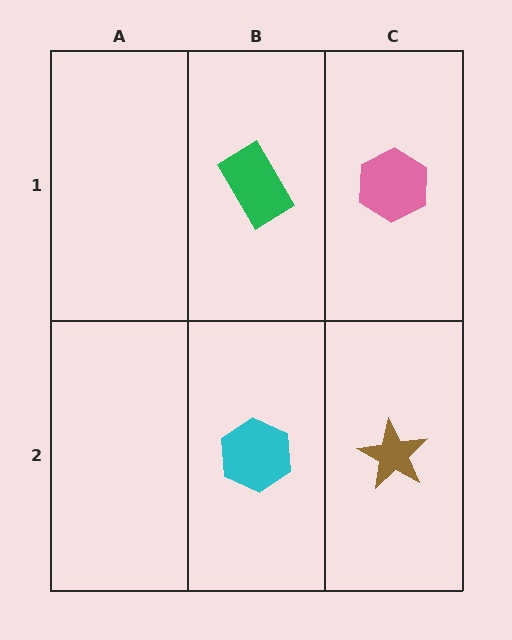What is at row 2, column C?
A brown star.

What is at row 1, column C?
A pink hexagon.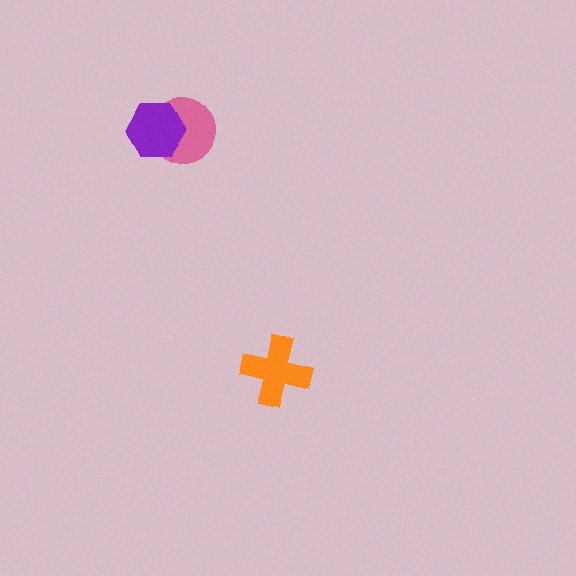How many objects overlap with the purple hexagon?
1 object overlaps with the purple hexagon.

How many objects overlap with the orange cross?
0 objects overlap with the orange cross.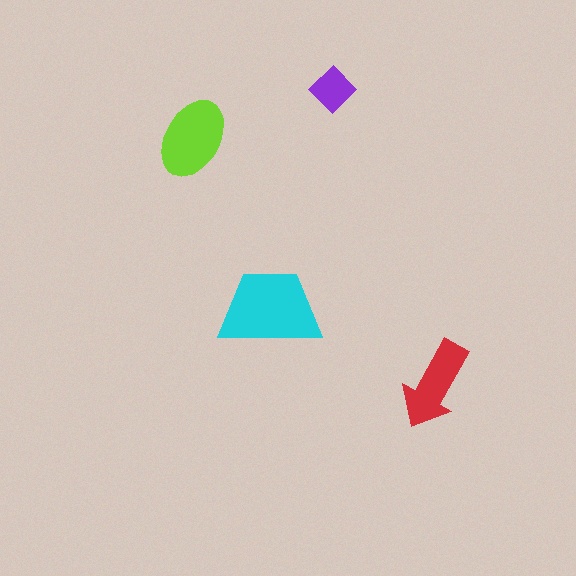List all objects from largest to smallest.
The cyan trapezoid, the lime ellipse, the red arrow, the purple diamond.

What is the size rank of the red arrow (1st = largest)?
3rd.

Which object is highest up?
The purple diamond is topmost.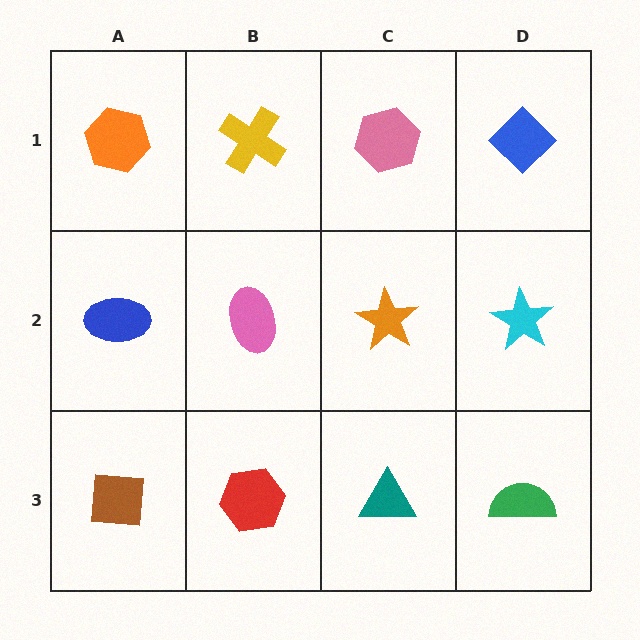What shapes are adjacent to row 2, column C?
A pink hexagon (row 1, column C), a teal triangle (row 3, column C), a pink ellipse (row 2, column B), a cyan star (row 2, column D).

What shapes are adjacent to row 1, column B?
A pink ellipse (row 2, column B), an orange hexagon (row 1, column A), a pink hexagon (row 1, column C).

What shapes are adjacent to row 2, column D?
A blue diamond (row 1, column D), a green semicircle (row 3, column D), an orange star (row 2, column C).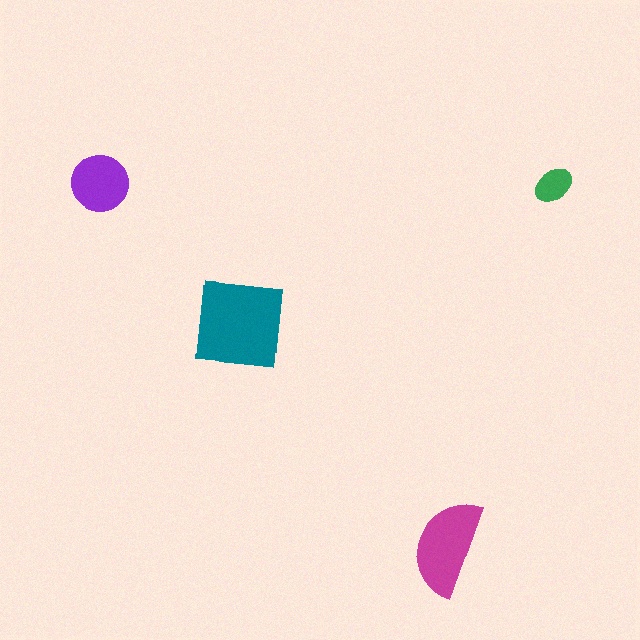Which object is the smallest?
The green ellipse.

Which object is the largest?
The teal square.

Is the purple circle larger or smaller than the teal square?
Smaller.